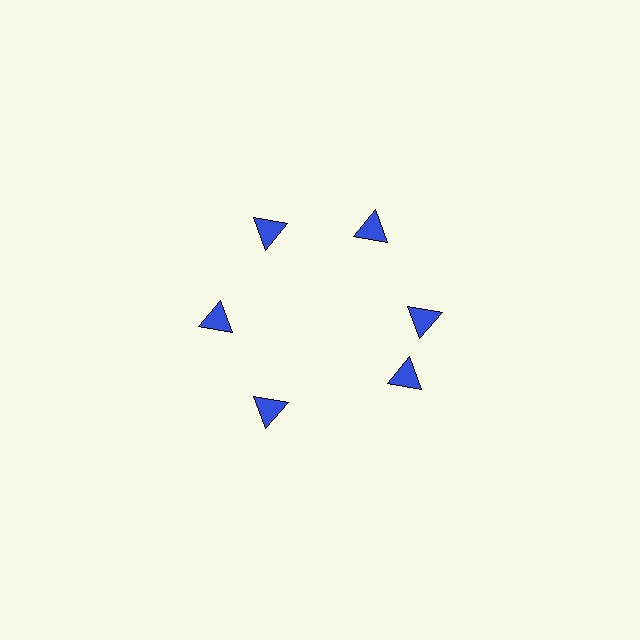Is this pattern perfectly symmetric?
No. The 6 blue triangles are arranged in a ring, but one element near the 5 o'clock position is rotated out of alignment along the ring, breaking the 6-fold rotational symmetry.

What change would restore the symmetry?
The symmetry would be restored by rotating it back into even spacing with its neighbors so that all 6 triangles sit at equal angles and equal distance from the center.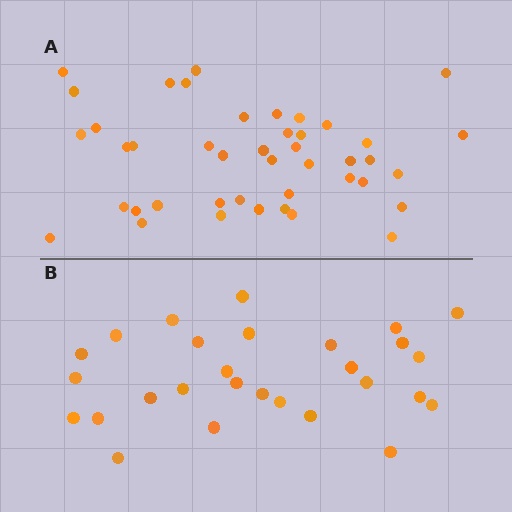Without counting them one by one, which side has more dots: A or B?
Region A (the top region) has more dots.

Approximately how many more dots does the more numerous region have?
Region A has approximately 15 more dots than region B.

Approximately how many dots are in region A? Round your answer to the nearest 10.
About 40 dots. (The exact count is 43, which rounds to 40.)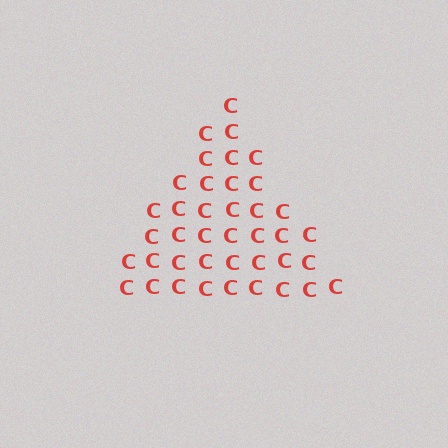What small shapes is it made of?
It is made of small letter C's.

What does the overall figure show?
The overall figure shows a triangle.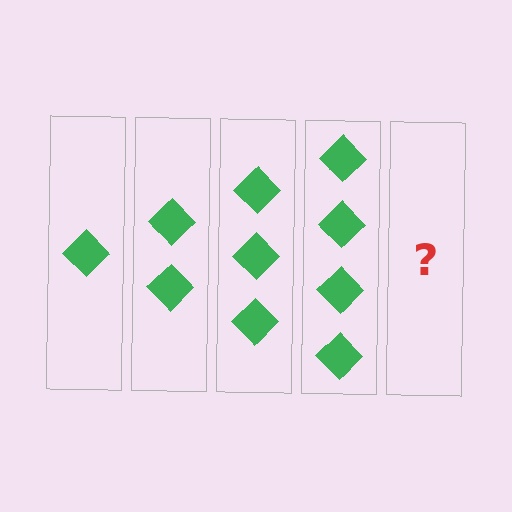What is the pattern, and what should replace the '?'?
The pattern is that each step adds one more diamond. The '?' should be 5 diamonds.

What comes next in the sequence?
The next element should be 5 diamonds.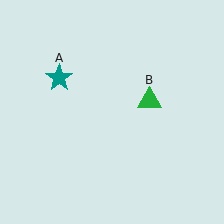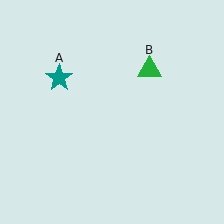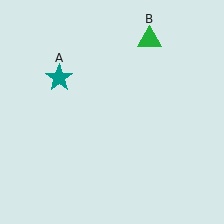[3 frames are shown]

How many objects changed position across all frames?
1 object changed position: green triangle (object B).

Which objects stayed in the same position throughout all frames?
Teal star (object A) remained stationary.